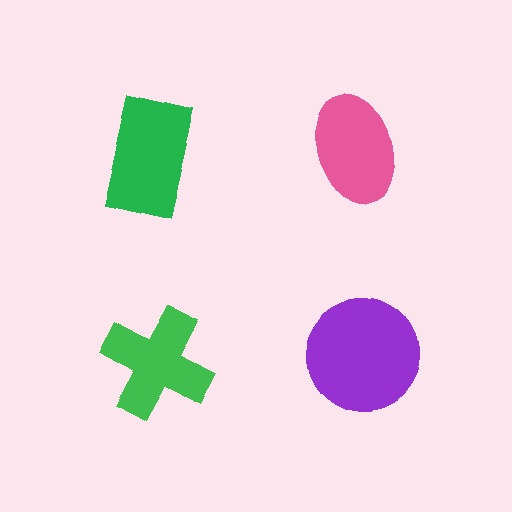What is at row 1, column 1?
A green rectangle.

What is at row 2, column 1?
A green cross.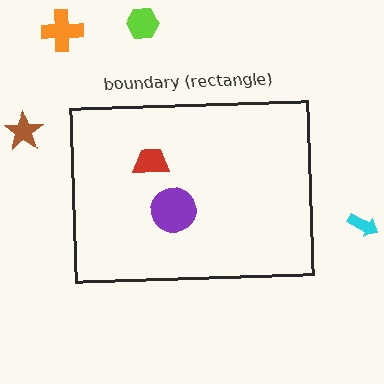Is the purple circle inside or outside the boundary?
Inside.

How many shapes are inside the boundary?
2 inside, 4 outside.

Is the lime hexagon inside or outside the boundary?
Outside.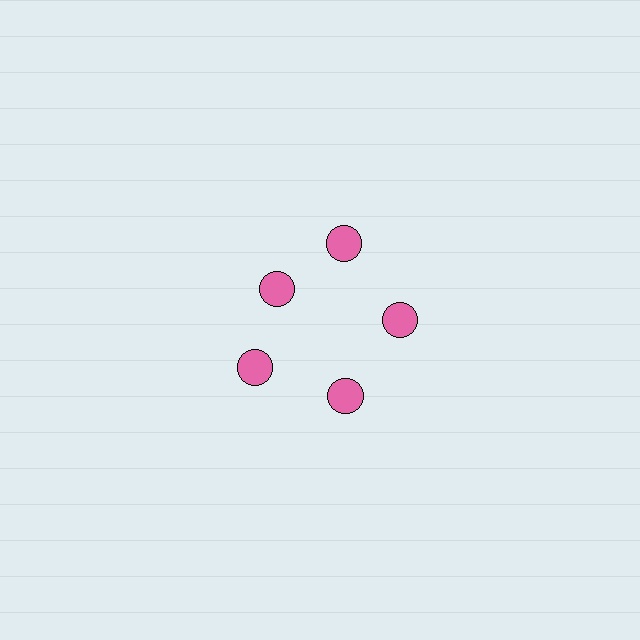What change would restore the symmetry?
The symmetry would be restored by moving it outward, back onto the ring so that all 5 circles sit at equal angles and equal distance from the center.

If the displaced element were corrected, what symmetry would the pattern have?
It would have 5-fold rotational symmetry — the pattern would map onto itself every 72 degrees.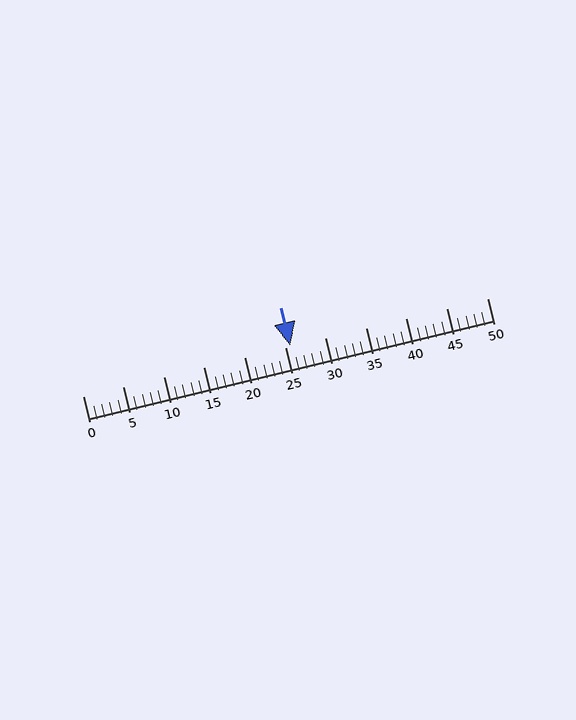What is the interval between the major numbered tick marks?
The major tick marks are spaced 5 units apart.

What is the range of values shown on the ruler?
The ruler shows values from 0 to 50.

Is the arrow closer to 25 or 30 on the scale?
The arrow is closer to 25.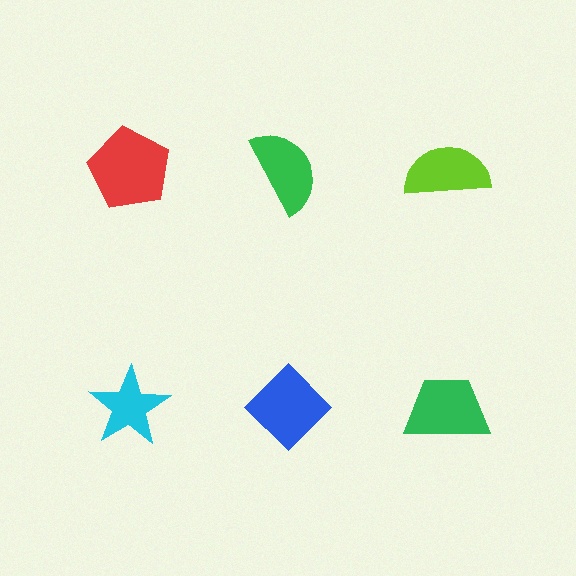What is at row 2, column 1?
A cyan star.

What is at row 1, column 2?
A green semicircle.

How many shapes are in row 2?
3 shapes.